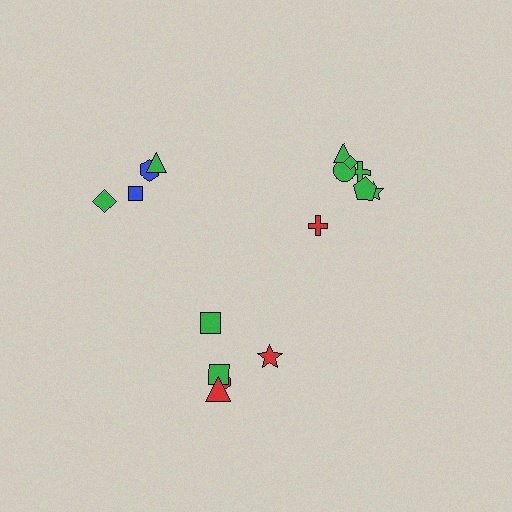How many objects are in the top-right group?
There are 7 objects.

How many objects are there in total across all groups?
There are 16 objects.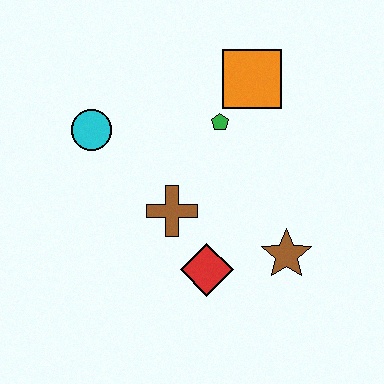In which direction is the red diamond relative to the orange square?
The red diamond is below the orange square.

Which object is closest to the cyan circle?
The brown cross is closest to the cyan circle.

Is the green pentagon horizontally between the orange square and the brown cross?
Yes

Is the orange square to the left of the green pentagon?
No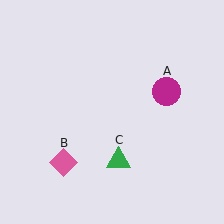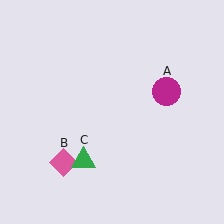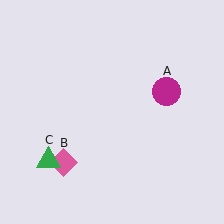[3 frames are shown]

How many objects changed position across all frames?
1 object changed position: green triangle (object C).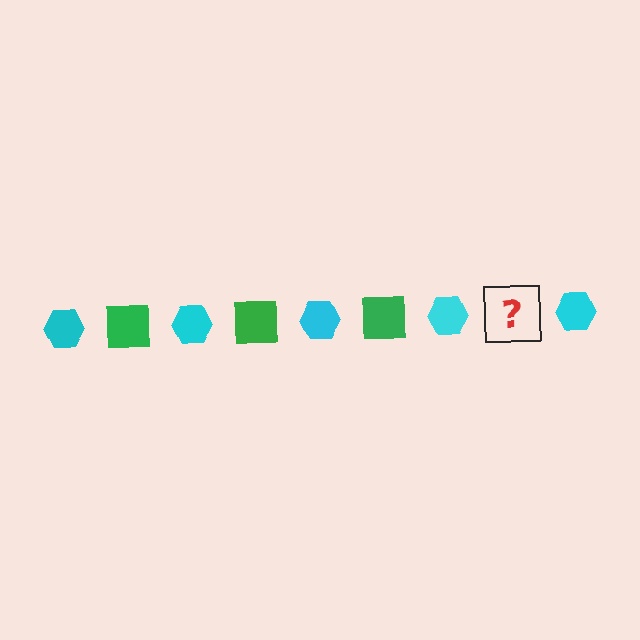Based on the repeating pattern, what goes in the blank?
The blank should be a green square.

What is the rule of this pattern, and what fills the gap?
The rule is that the pattern alternates between cyan hexagon and green square. The gap should be filled with a green square.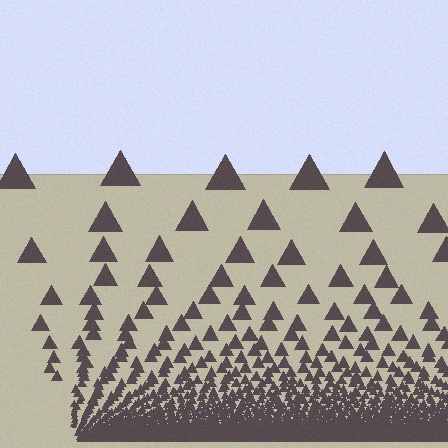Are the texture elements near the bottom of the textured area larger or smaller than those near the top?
Smaller. The gradient is inverted — elements near the bottom are smaller and denser.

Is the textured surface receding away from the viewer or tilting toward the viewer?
The surface appears to tilt toward the viewer. Texture elements get larger and sparser toward the top.